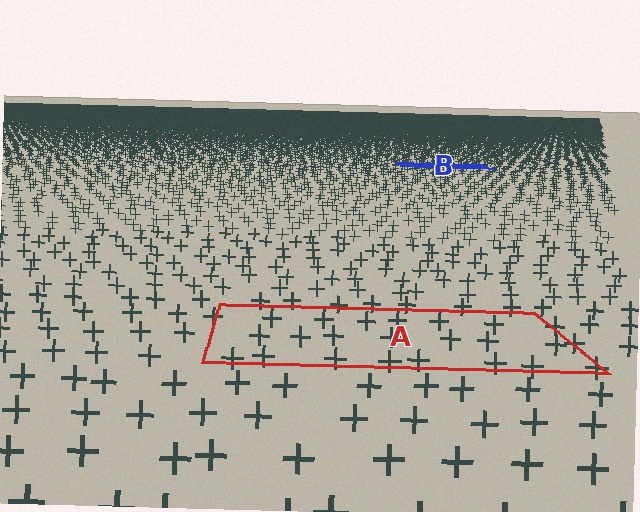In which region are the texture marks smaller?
The texture marks are smaller in region B, because it is farther away.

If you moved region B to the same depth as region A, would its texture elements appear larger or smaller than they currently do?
They would appear larger. At a closer depth, the same texture elements are projected at a bigger on-screen size.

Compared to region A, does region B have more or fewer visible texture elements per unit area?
Region B has more texture elements per unit area — they are packed more densely because it is farther away.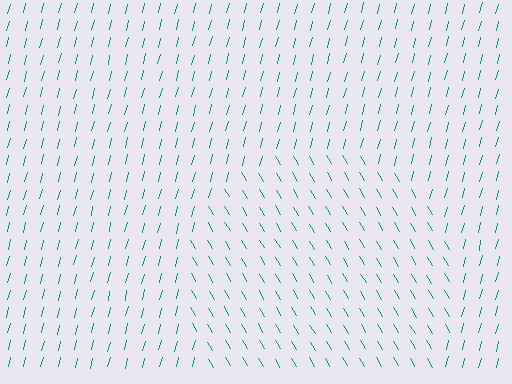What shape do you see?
I see a circle.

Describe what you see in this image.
The image is filled with small teal line segments. A circle region in the image has lines oriented differently from the surrounding lines, creating a visible texture boundary.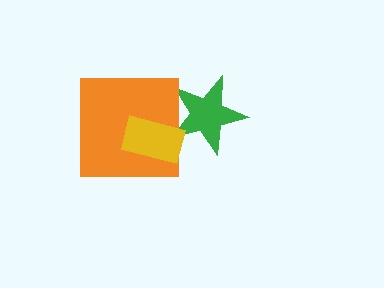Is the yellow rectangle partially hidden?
No, no other shape covers it.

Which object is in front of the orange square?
The yellow rectangle is in front of the orange square.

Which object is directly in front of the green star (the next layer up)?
The orange square is directly in front of the green star.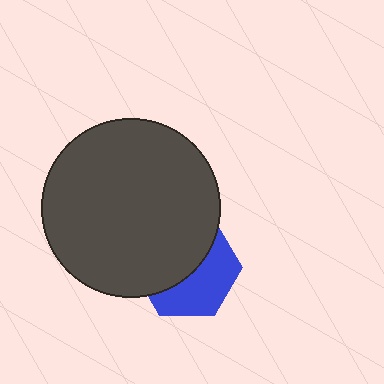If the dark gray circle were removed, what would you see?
You would see the complete blue hexagon.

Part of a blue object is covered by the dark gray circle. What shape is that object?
It is a hexagon.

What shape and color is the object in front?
The object in front is a dark gray circle.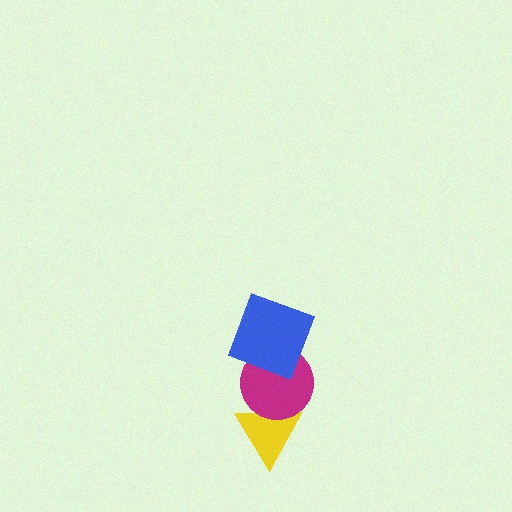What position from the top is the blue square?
The blue square is 1st from the top.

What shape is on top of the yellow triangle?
The magenta circle is on top of the yellow triangle.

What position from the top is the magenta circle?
The magenta circle is 2nd from the top.